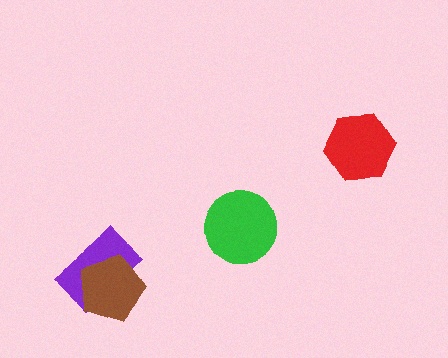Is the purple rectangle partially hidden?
Yes, it is partially covered by another shape.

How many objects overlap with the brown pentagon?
1 object overlaps with the brown pentagon.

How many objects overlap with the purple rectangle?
1 object overlaps with the purple rectangle.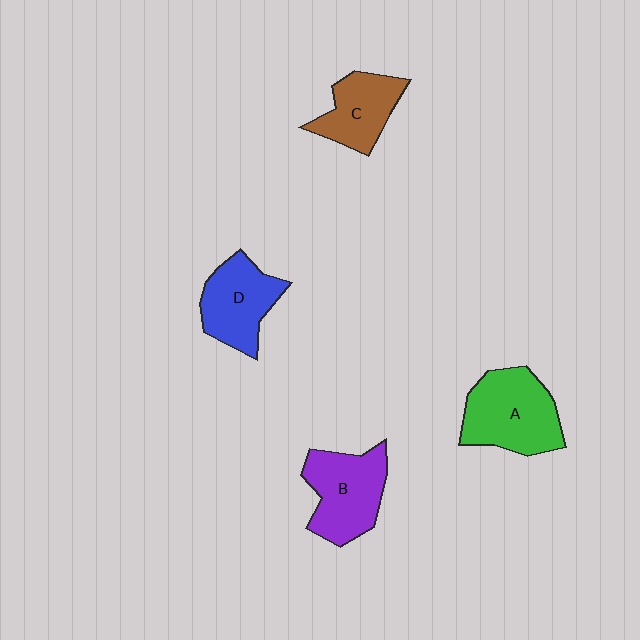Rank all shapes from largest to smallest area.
From largest to smallest: A (green), B (purple), D (blue), C (brown).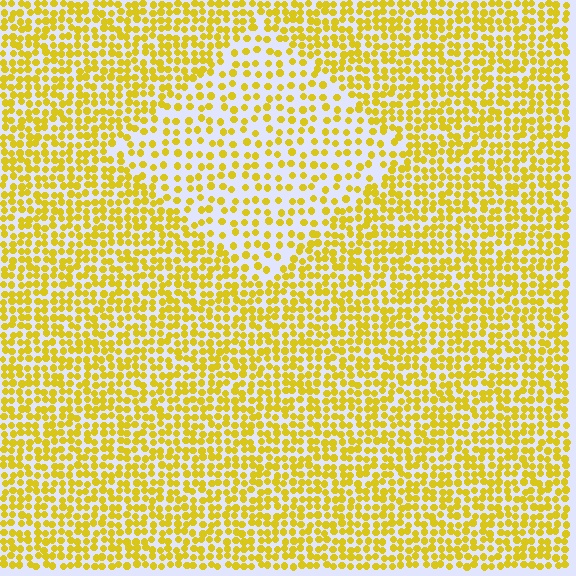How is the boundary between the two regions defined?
The boundary is defined by a change in element density (approximately 1.9x ratio). All elements are the same color, size, and shape.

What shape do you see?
I see a diamond.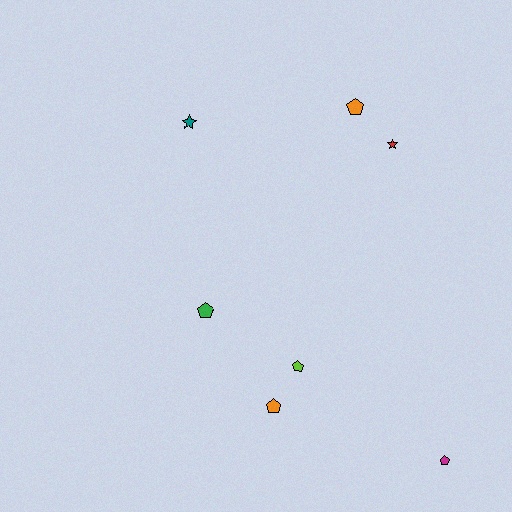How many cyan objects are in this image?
There are no cyan objects.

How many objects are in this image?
There are 7 objects.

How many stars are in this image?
There are 2 stars.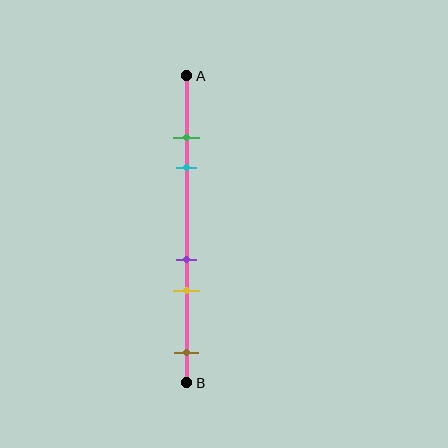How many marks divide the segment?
There are 5 marks dividing the segment.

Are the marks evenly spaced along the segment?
No, the marks are not evenly spaced.